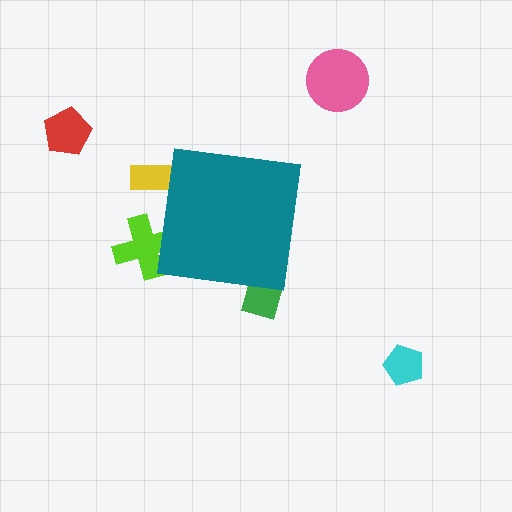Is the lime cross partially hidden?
Yes, the lime cross is partially hidden behind the teal square.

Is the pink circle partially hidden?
No, the pink circle is fully visible.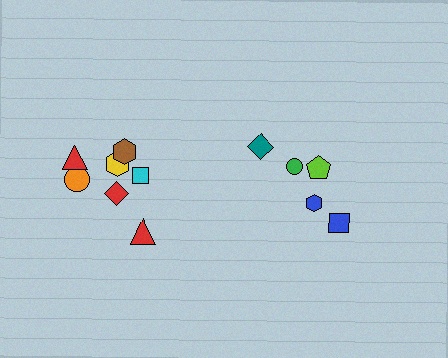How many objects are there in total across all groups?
There are 12 objects.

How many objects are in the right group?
There are 5 objects.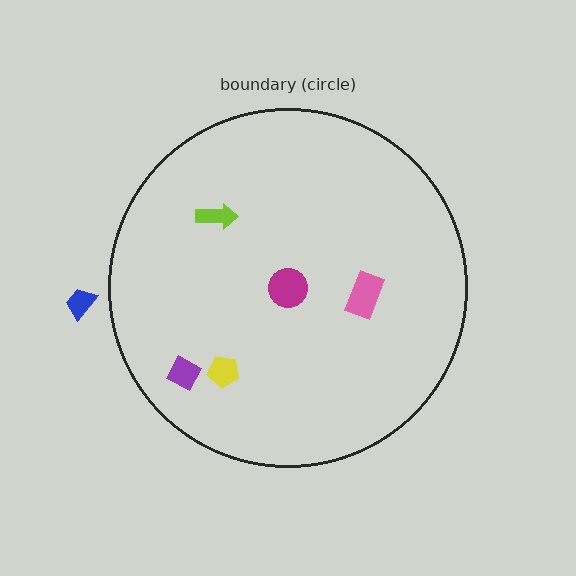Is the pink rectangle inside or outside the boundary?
Inside.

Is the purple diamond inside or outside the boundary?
Inside.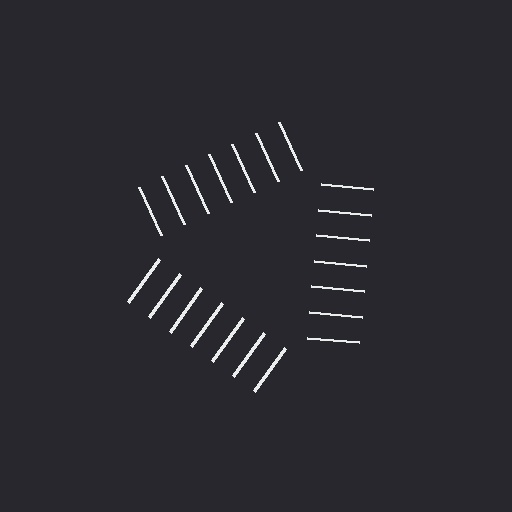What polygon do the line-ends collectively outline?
An illusory triangle — the line segments terminate on its edges but no continuous stroke is drawn.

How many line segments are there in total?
21 — 7 along each of the 3 edges.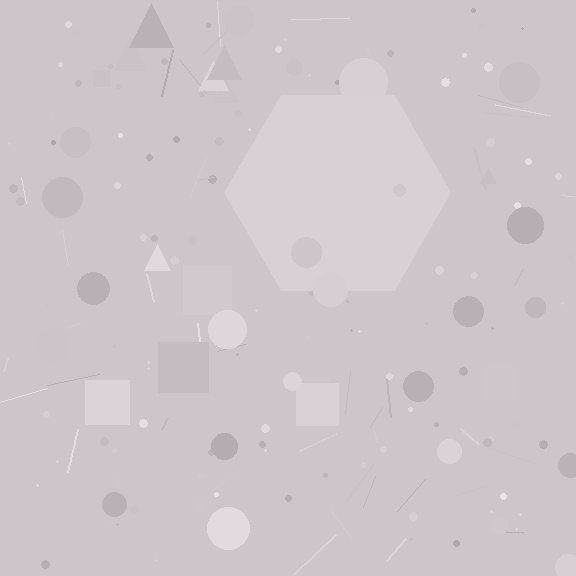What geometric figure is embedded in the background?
A hexagon is embedded in the background.